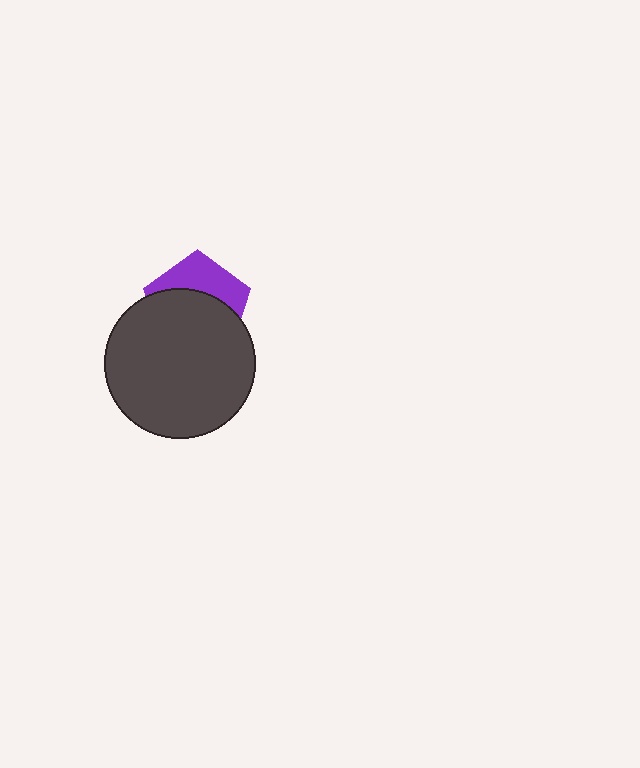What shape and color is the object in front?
The object in front is a dark gray circle.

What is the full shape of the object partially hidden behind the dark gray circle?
The partially hidden object is a purple pentagon.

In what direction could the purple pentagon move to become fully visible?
The purple pentagon could move up. That would shift it out from behind the dark gray circle entirely.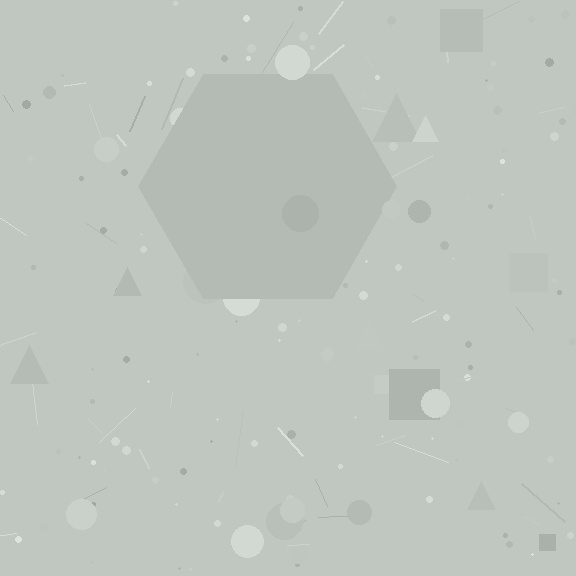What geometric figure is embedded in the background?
A hexagon is embedded in the background.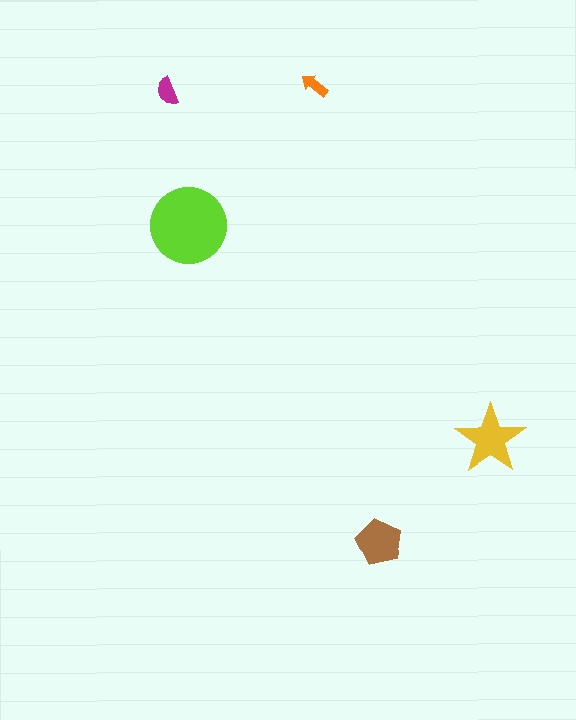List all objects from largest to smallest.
The lime circle, the yellow star, the brown pentagon, the magenta semicircle, the orange arrow.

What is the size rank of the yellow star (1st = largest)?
2nd.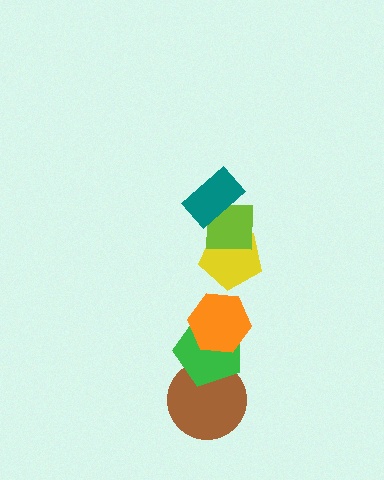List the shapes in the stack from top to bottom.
From top to bottom: the teal rectangle, the lime square, the yellow pentagon, the orange hexagon, the green pentagon, the brown circle.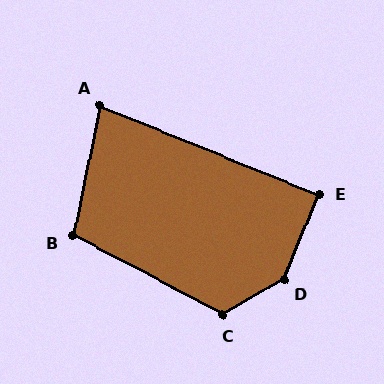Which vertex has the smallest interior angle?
A, at approximately 79 degrees.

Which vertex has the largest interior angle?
D, at approximately 142 degrees.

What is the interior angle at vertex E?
Approximately 90 degrees (approximately right).